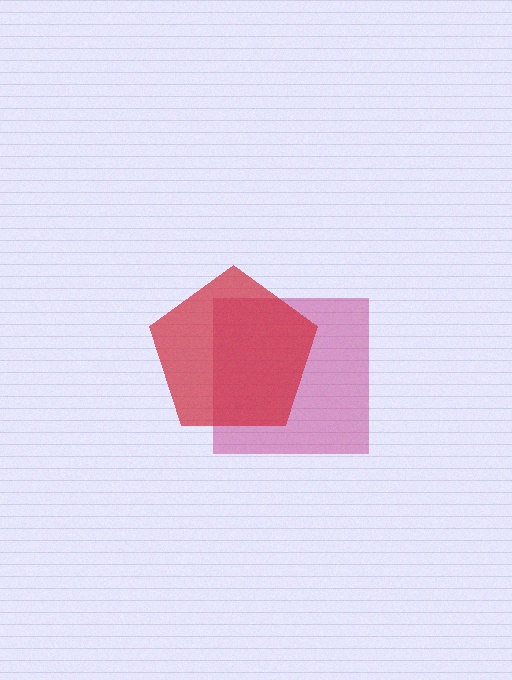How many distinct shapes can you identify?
There are 2 distinct shapes: a magenta square, a red pentagon.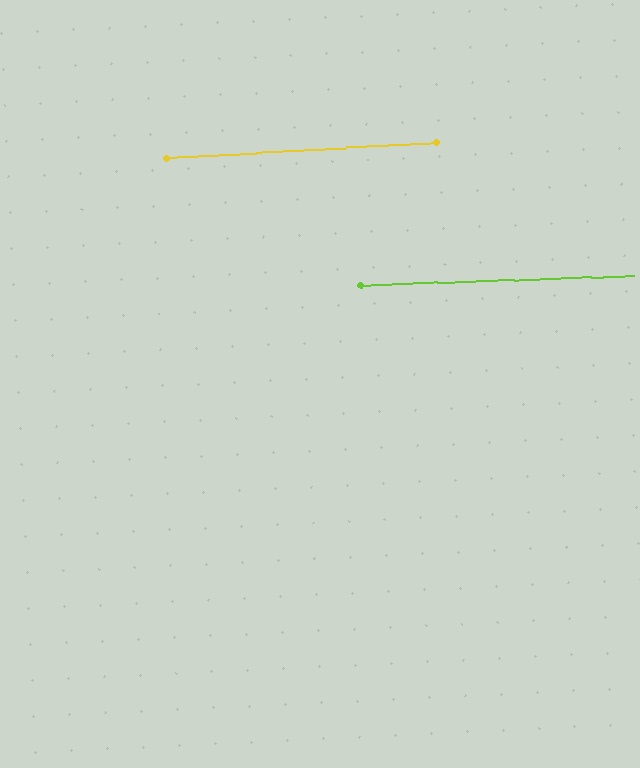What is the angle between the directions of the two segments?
Approximately 1 degree.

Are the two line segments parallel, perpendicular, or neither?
Parallel — their directions differ by only 1.4°.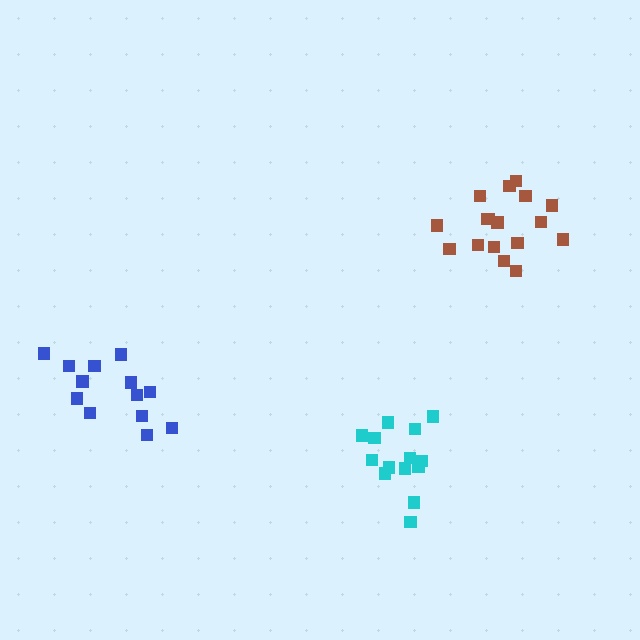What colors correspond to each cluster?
The clusters are colored: cyan, brown, blue.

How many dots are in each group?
Group 1: 14 dots, Group 2: 17 dots, Group 3: 13 dots (44 total).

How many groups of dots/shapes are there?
There are 3 groups.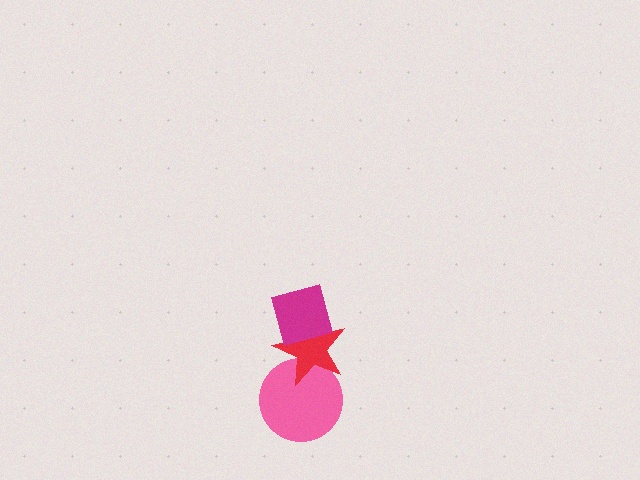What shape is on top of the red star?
The magenta diamond is on top of the red star.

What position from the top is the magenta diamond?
The magenta diamond is 1st from the top.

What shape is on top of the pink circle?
The red star is on top of the pink circle.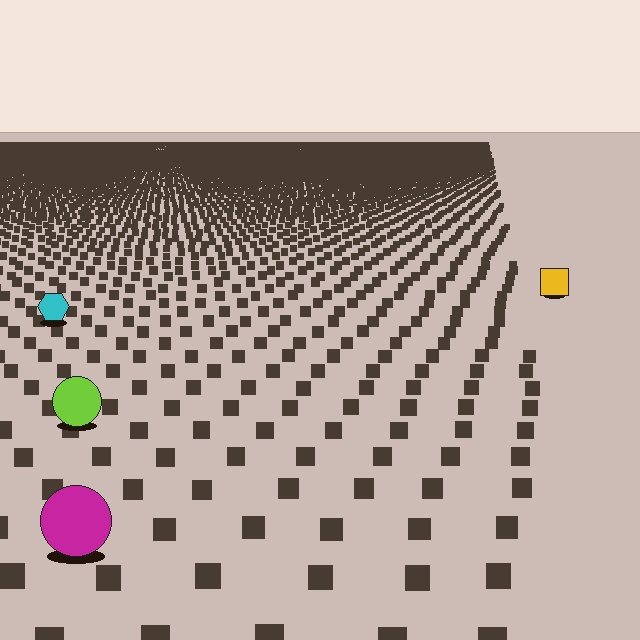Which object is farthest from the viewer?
The yellow square is farthest from the viewer. It appears smaller and the ground texture around it is denser.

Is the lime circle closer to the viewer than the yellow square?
Yes. The lime circle is closer — you can tell from the texture gradient: the ground texture is coarser near it.